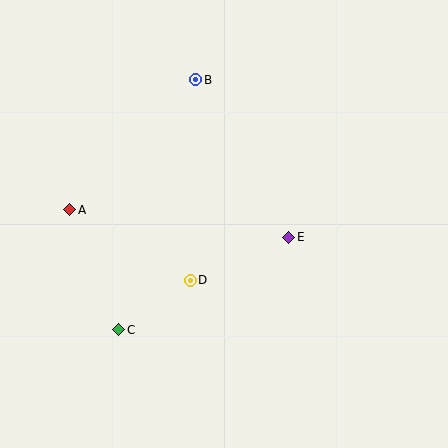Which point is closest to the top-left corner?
Point B is closest to the top-left corner.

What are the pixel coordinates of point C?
Point C is at (119, 330).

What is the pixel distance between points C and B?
The distance between C and B is 262 pixels.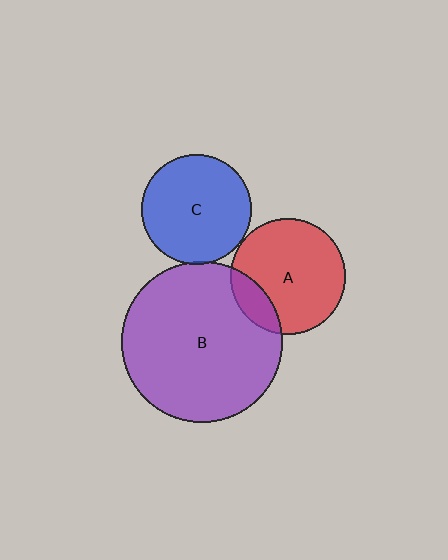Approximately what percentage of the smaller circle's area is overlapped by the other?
Approximately 15%.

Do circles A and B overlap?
Yes.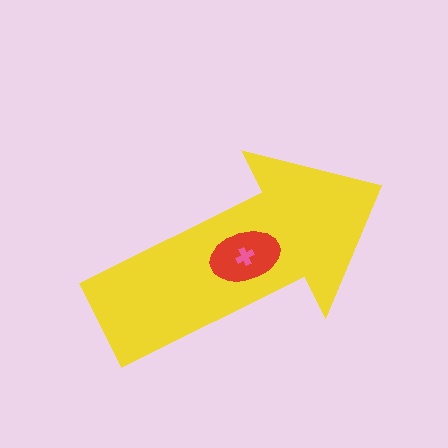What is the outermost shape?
The yellow arrow.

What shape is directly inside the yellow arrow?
The red ellipse.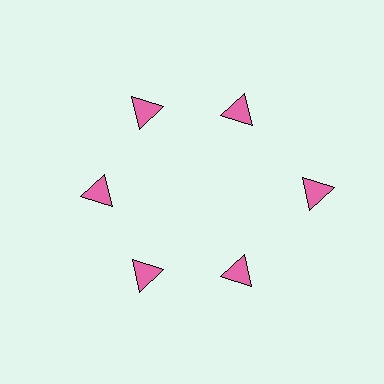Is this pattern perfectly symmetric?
No. The 6 pink triangles are arranged in a ring, but one element near the 3 o'clock position is pushed outward from the center, breaking the 6-fold rotational symmetry.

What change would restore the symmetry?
The symmetry would be restored by moving it inward, back onto the ring so that all 6 triangles sit at equal angles and equal distance from the center.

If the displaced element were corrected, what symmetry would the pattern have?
It would have 6-fold rotational symmetry — the pattern would map onto itself every 60 degrees.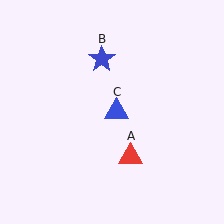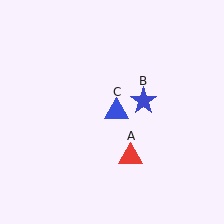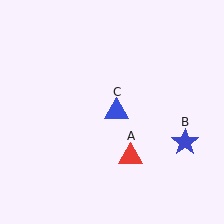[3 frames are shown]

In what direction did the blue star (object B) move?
The blue star (object B) moved down and to the right.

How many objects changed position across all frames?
1 object changed position: blue star (object B).